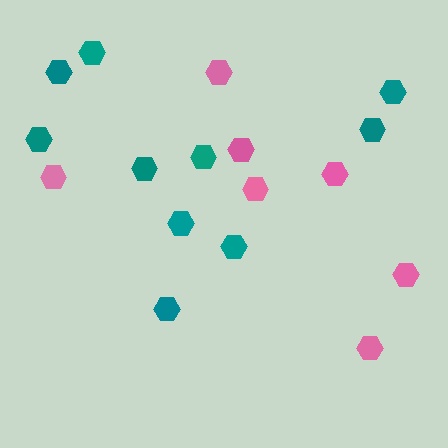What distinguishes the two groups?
There are 2 groups: one group of pink hexagons (7) and one group of teal hexagons (10).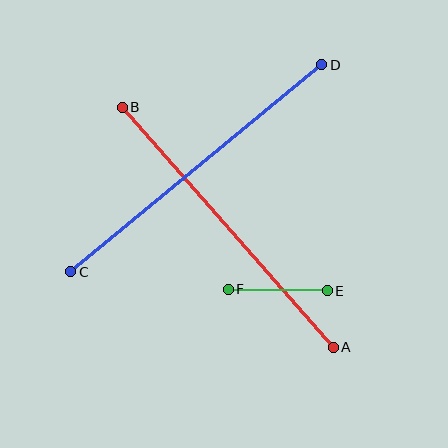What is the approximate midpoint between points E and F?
The midpoint is at approximately (278, 290) pixels.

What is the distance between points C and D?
The distance is approximately 325 pixels.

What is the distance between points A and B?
The distance is approximately 319 pixels.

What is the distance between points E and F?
The distance is approximately 99 pixels.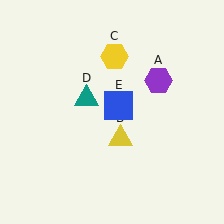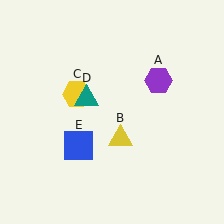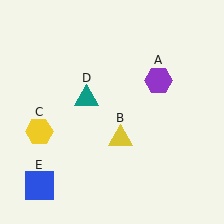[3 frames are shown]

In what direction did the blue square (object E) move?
The blue square (object E) moved down and to the left.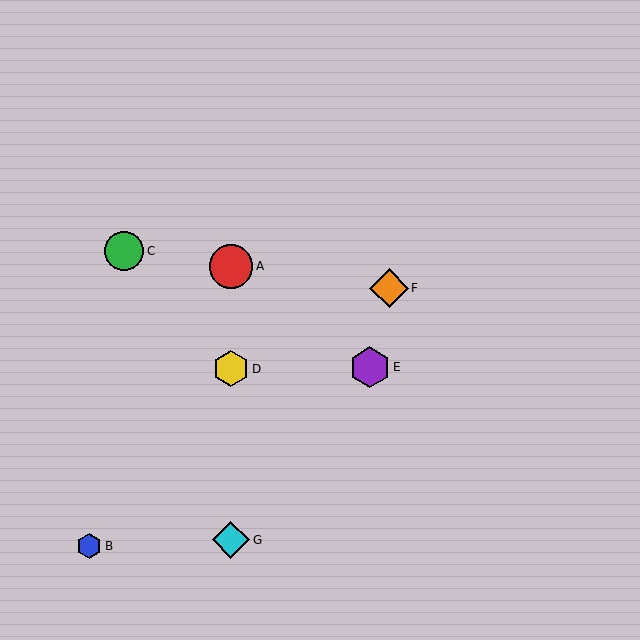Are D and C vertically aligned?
No, D is at x≈231 and C is at x≈124.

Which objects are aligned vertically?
Objects A, D, G are aligned vertically.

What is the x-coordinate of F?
Object F is at x≈389.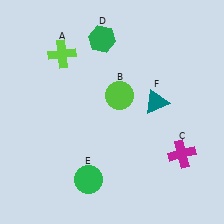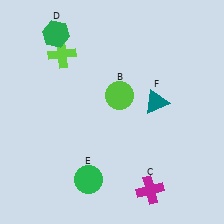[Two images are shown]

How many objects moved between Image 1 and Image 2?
2 objects moved between the two images.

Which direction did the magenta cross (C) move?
The magenta cross (C) moved down.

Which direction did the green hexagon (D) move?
The green hexagon (D) moved left.